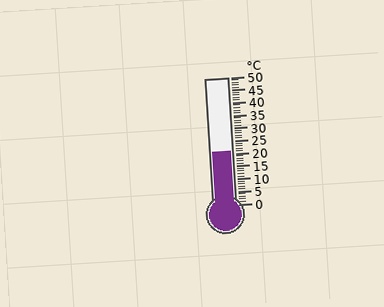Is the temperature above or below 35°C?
The temperature is below 35°C.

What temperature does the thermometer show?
The thermometer shows approximately 21°C.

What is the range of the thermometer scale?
The thermometer scale ranges from 0°C to 50°C.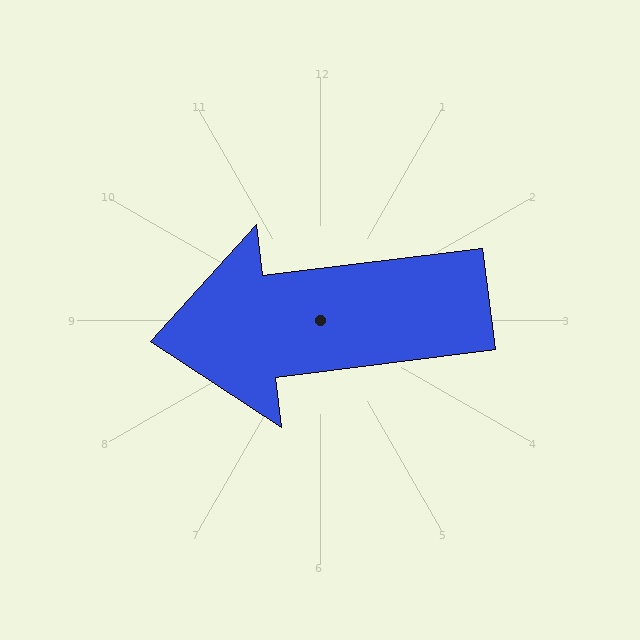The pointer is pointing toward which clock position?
Roughly 9 o'clock.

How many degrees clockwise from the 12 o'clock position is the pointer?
Approximately 263 degrees.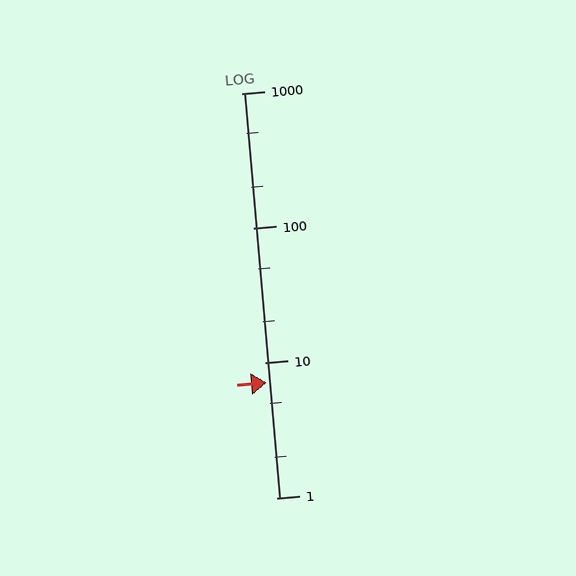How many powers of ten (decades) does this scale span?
The scale spans 3 decades, from 1 to 1000.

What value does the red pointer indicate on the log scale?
The pointer indicates approximately 7.1.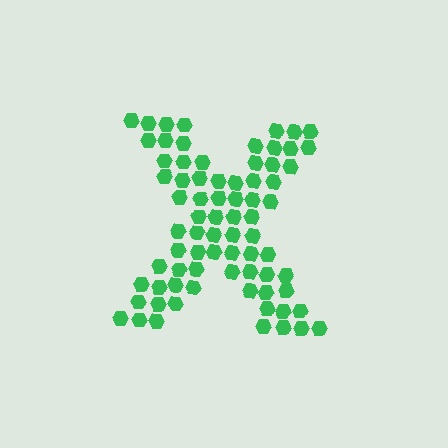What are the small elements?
The small elements are hexagons.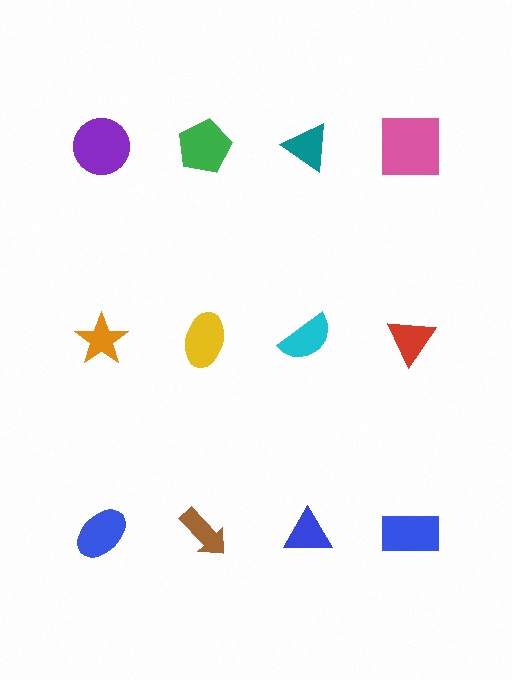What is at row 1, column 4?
A pink square.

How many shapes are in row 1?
4 shapes.